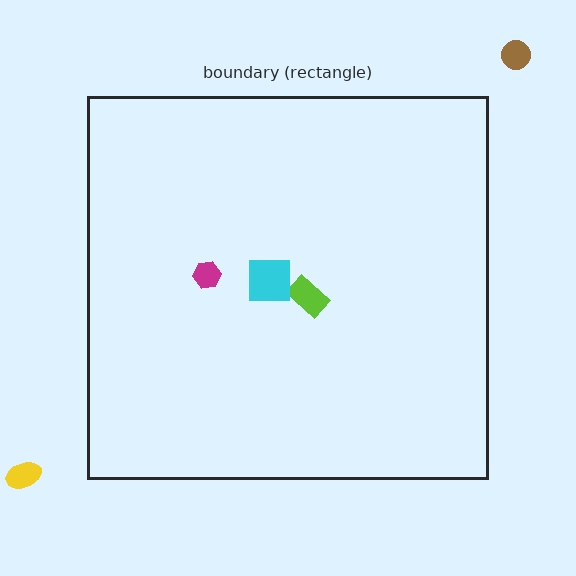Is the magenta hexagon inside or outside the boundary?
Inside.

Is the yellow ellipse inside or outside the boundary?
Outside.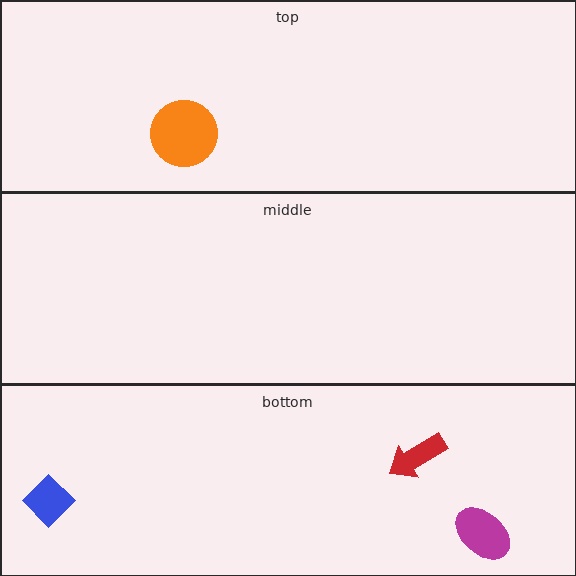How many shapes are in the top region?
1.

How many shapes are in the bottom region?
3.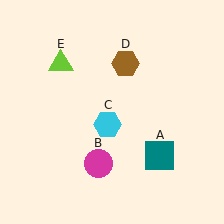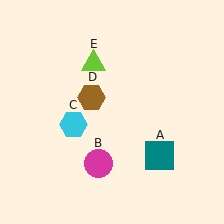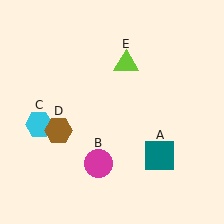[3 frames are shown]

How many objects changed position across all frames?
3 objects changed position: cyan hexagon (object C), brown hexagon (object D), lime triangle (object E).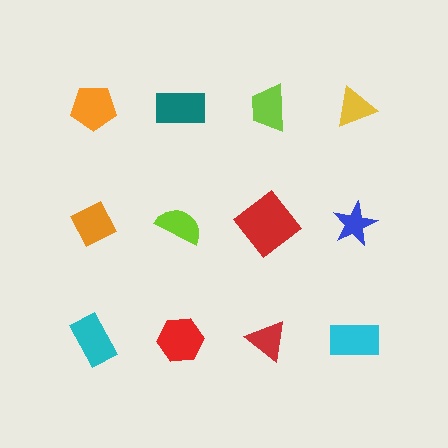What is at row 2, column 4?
A blue star.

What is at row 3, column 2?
A red hexagon.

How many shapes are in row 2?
4 shapes.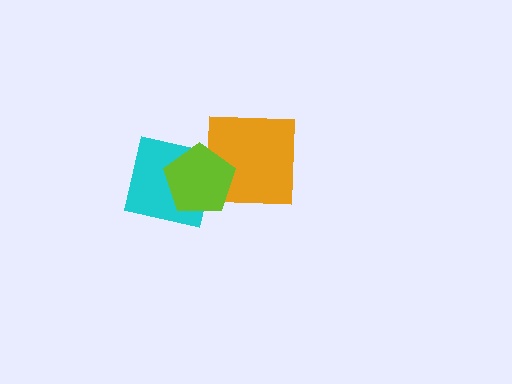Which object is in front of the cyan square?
The lime pentagon is in front of the cyan square.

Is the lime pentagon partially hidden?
No, no other shape covers it.